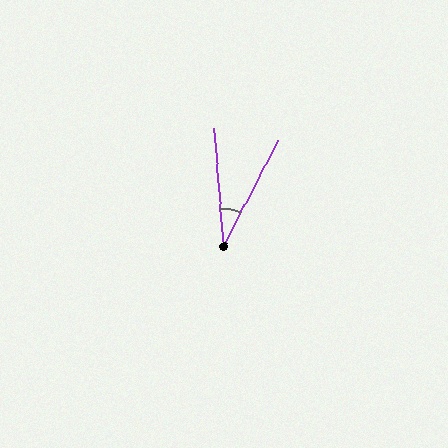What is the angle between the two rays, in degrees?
Approximately 32 degrees.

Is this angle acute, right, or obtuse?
It is acute.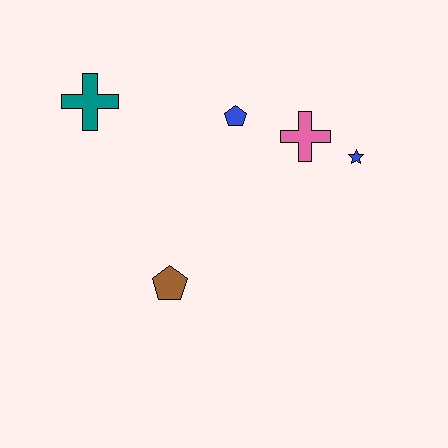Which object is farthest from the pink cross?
The teal cross is farthest from the pink cross.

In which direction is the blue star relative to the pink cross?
The blue star is to the right of the pink cross.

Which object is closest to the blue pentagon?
The pink cross is closest to the blue pentagon.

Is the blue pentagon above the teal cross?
No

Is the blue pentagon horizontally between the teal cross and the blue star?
Yes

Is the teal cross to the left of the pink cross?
Yes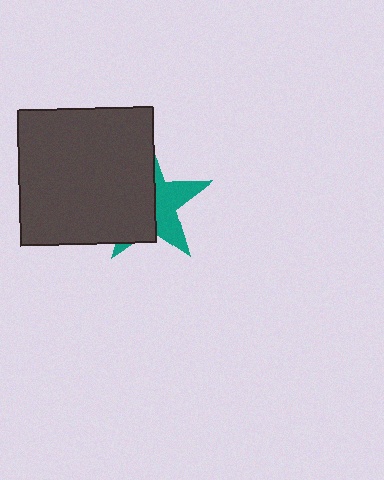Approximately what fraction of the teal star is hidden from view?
Roughly 58% of the teal star is hidden behind the dark gray square.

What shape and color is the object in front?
The object in front is a dark gray square.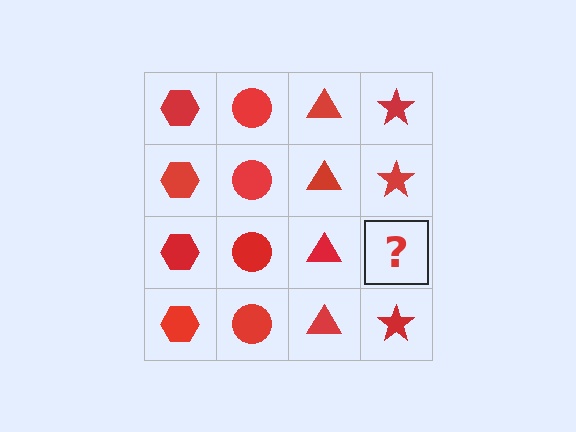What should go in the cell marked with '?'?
The missing cell should contain a red star.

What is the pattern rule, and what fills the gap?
The rule is that each column has a consistent shape. The gap should be filled with a red star.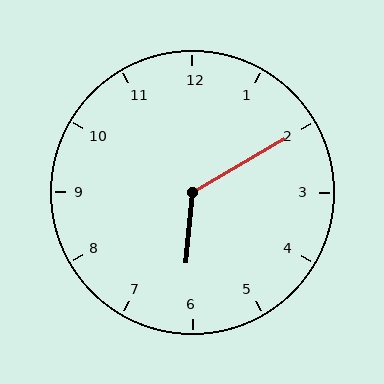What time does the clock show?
6:10.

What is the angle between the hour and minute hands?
Approximately 125 degrees.